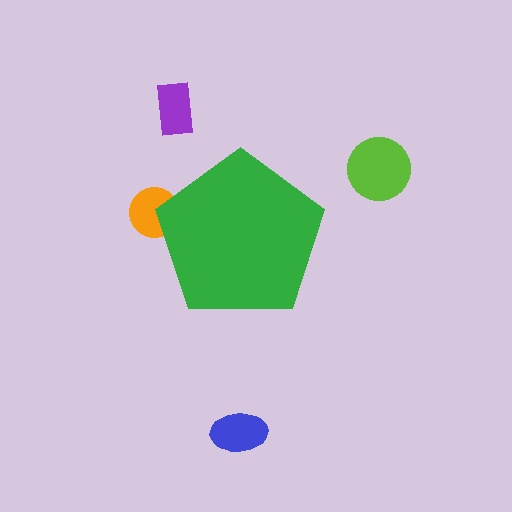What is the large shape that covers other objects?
A green pentagon.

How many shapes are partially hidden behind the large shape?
1 shape is partially hidden.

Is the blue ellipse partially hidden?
No, the blue ellipse is fully visible.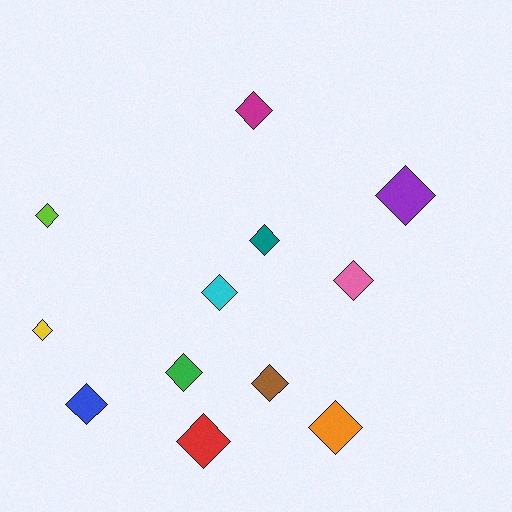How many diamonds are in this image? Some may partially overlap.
There are 12 diamonds.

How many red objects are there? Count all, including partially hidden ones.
There is 1 red object.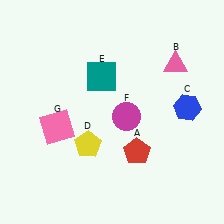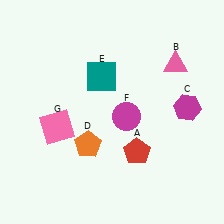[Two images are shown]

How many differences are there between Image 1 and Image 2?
There are 2 differences between the two images.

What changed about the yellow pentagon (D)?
In Image 1, D is yellow. In Image 2, it changed to orange.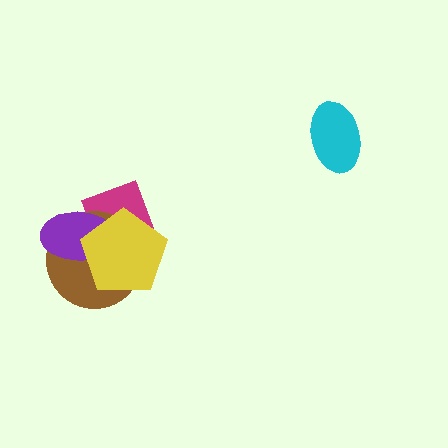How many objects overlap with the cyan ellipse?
0 objects overlap with the cyan ellipse.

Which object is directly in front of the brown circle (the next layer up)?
The purple ellipse is directly in front of the brown circle.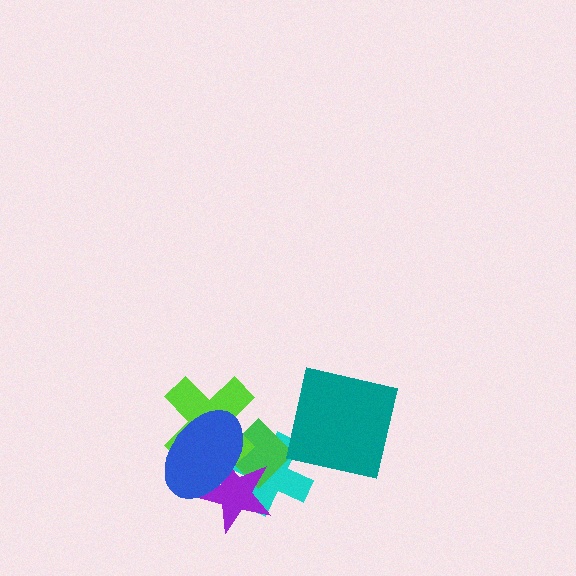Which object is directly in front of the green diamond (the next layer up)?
The purple star is directly in front of the green diamond.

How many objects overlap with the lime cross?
3 objects overlap with the lime cross.